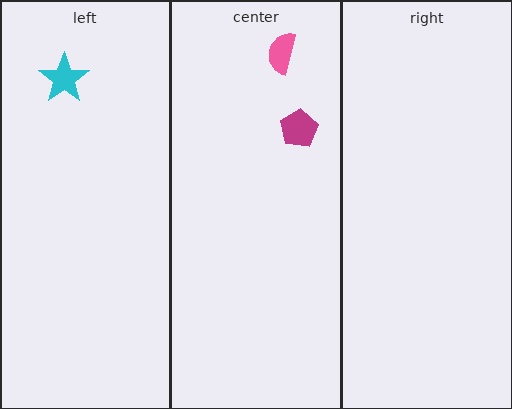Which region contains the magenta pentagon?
The center region.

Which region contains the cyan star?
The left region.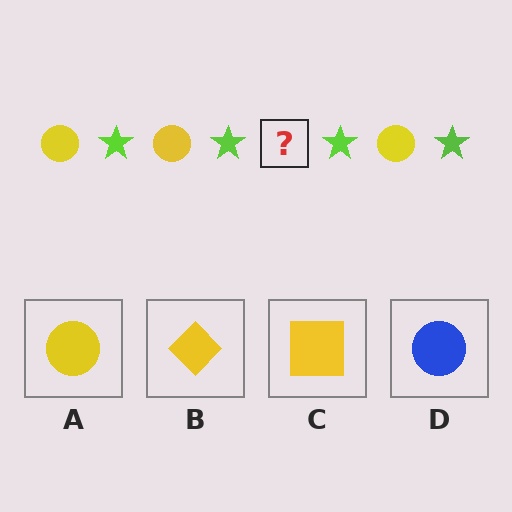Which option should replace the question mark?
Option A.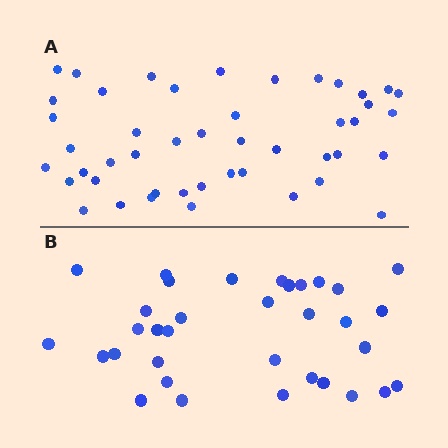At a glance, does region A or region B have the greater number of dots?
Region A (the top region) has more dots.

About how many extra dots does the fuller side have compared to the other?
Region A has roughly 12 or so more dots than region B.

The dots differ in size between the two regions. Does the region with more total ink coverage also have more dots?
No. Region B has more total ink coverage because its dots are larger, but region A actually contains more individual dots. Total area can be misleading — the number of items is what matters here.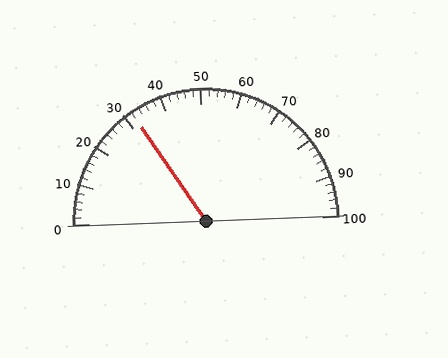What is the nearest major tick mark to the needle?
The nearest major tick mark is 30.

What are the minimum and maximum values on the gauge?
The gauge ranges from 0 to 100.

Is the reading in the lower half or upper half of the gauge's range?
The reading is in the lower half of the range (0 to 100).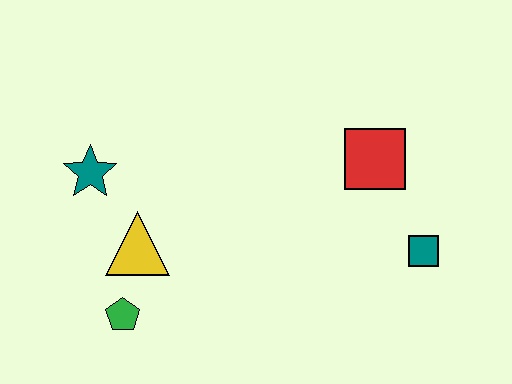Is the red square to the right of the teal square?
No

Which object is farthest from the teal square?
The teal star is farthest from the teal square.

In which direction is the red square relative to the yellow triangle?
The red square is to the right of the yellow triangle.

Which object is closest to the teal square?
The red square is closest to the teal square.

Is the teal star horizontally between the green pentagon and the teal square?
No